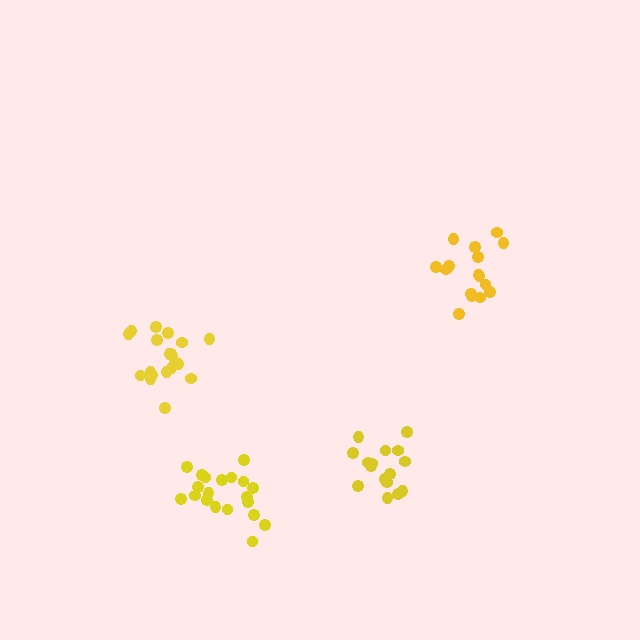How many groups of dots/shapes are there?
There are 4 groups.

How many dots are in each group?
Group 1: 19 dots, Group 2: 20 dots, Group 3: 16 dots, Group 4: 16 dots (71 total).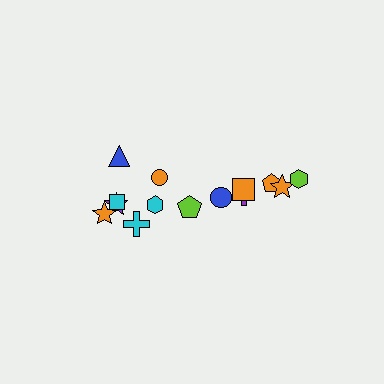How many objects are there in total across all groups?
There are 14 objects.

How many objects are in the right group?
There are 6 objects.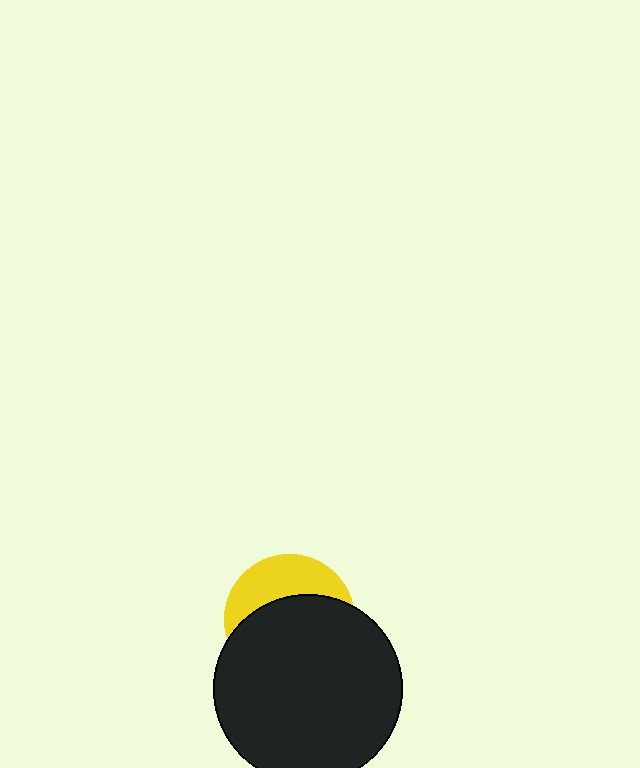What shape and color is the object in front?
The object in front is a black circle.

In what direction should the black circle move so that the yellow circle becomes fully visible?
The black circle should move down. That is the shortest direction to clear the overlap and leave the yellow circle fully visible.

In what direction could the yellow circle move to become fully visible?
The yellow circle could move up. That would shift it out from behind the black circle entirely.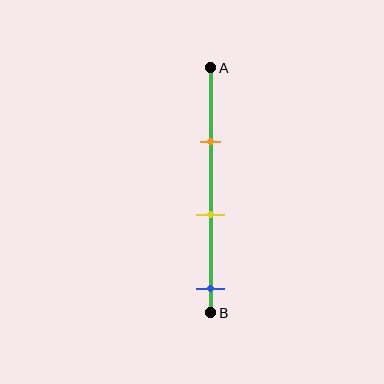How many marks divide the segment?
There are 3 marks dividing the segment.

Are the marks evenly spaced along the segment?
Yes, the marks are approximately evenly spaced.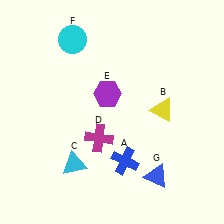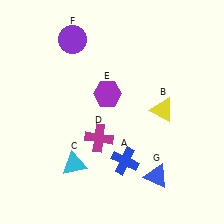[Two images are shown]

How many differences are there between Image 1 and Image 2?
There is 1 difference between the two images.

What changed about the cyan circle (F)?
In Image 1, F is cyan. In Image 2, it changed to purple.